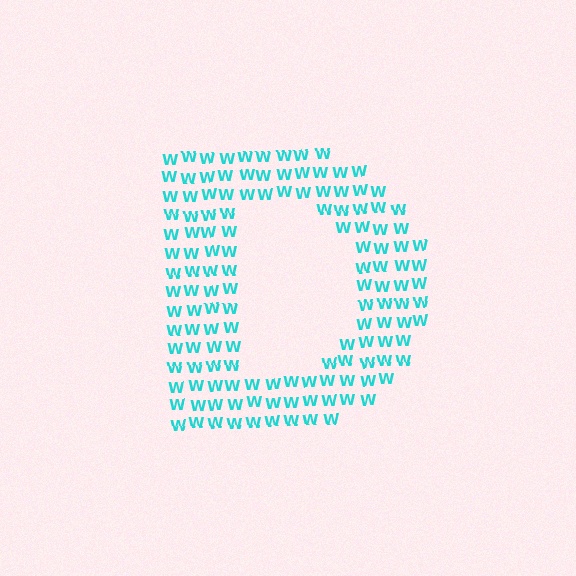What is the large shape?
The large shape is the letter D.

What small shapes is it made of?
It is made of small letter W's.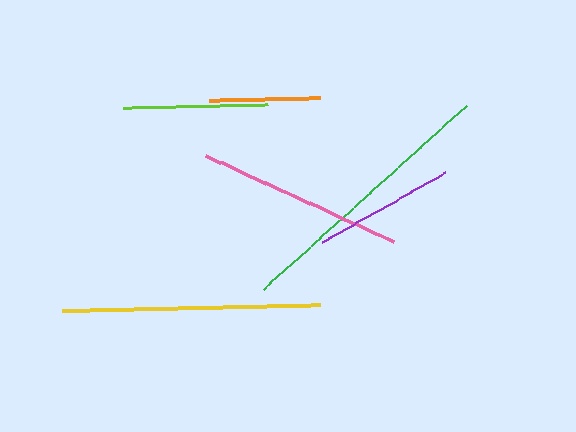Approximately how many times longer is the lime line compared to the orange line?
The lime line is approximately 1.3 times the length of the orange line.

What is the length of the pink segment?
The pink segment is approximately 206 pixels long.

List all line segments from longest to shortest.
From longest to shortest: green, yellow, pink, lime, purple, orange.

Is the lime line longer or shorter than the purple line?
The lime line is longer than the purple line.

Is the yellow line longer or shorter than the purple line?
The yellow line is longer than the purple line.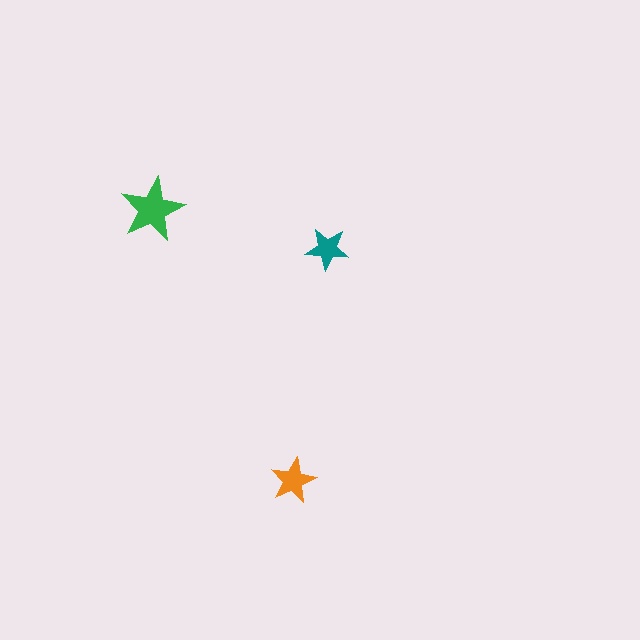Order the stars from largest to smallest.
the green one, the orange one, the teal one.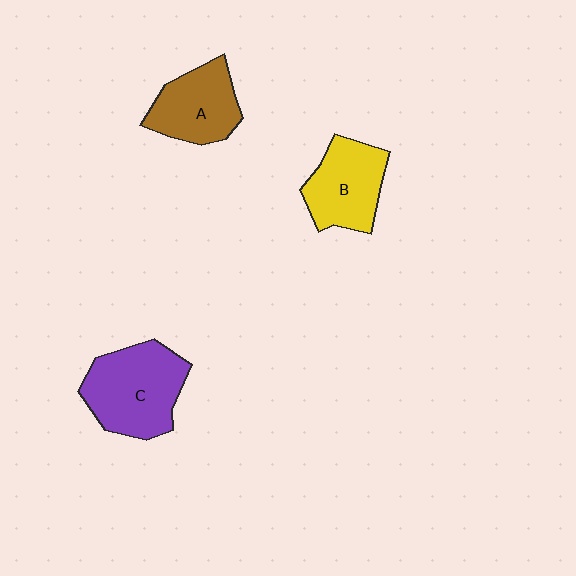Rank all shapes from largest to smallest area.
From largest to smallest: C (purple), B (yellow), A (brown).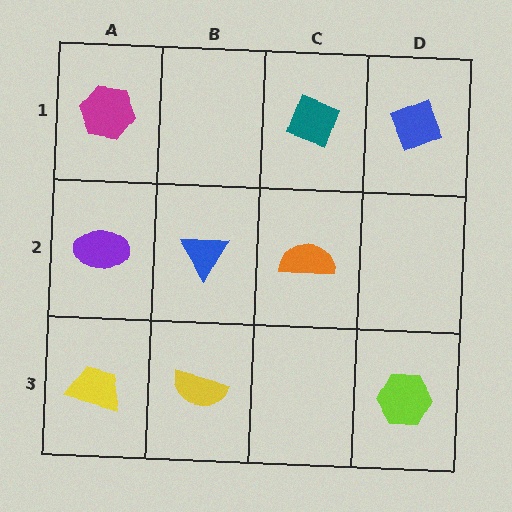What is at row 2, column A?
A purple ellipse.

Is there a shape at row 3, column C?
No, that cell is empty.